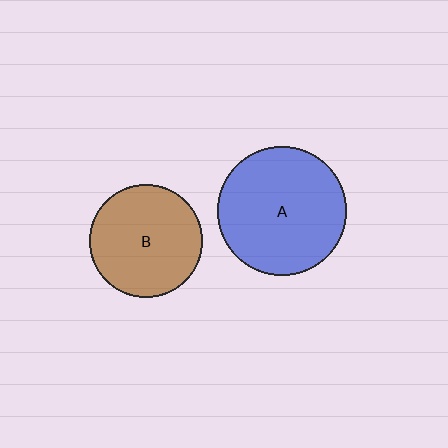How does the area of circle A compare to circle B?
Approximately 1.3 times.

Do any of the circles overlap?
No, none of the circles overlap.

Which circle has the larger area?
Circle A (blue).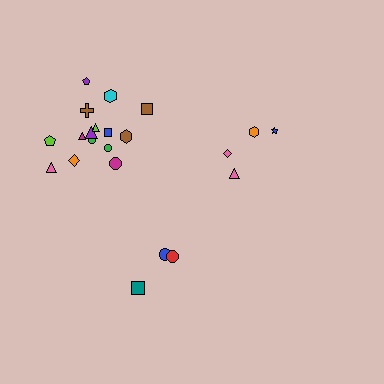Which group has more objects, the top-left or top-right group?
The top-left group.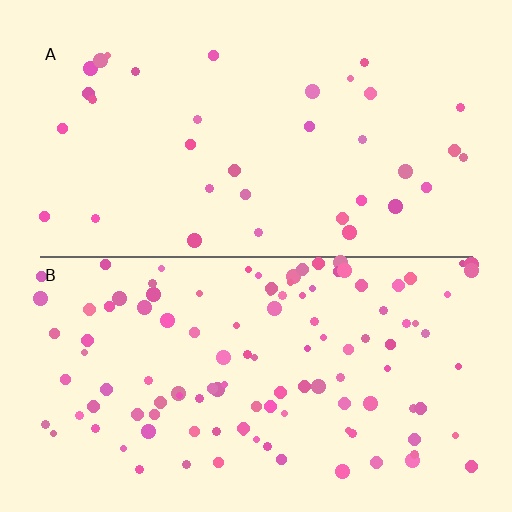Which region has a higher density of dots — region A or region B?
B (the bottom).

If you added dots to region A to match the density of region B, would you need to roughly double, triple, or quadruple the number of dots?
Approximately triple.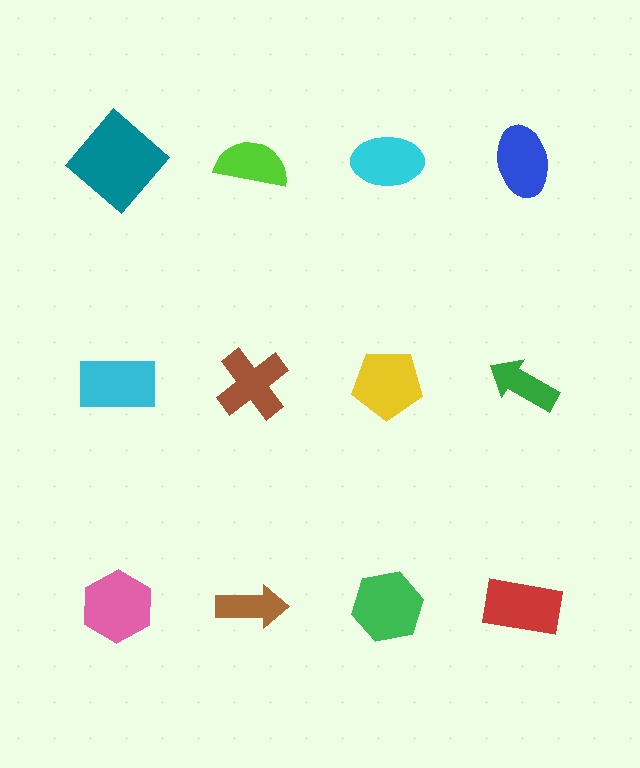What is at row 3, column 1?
A pink hexagon.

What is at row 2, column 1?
A cyan rectangle.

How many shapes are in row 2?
4 shapes.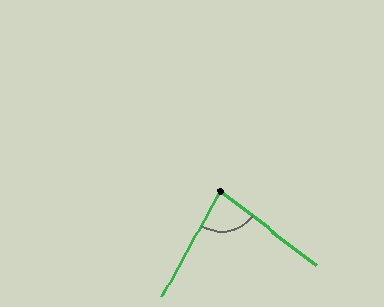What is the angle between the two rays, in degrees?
Approximately 80 degrees.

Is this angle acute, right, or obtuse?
It is acute.